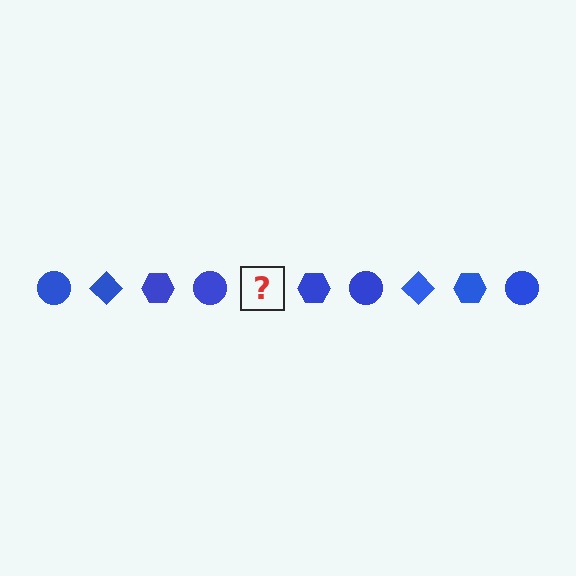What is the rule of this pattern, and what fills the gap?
The rule is that the pattern cycles through circle, diamond, hexagon shapes in blue. The gap should be filled with a blue diamond.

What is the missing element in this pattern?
The missing element is a blue diamond.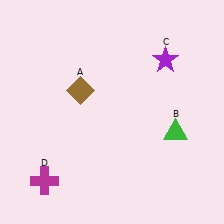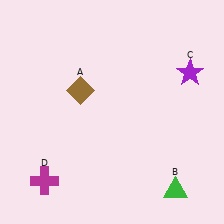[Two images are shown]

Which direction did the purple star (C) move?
The purple star (C) moved right.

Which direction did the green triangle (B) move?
The green triangle (B) moved down.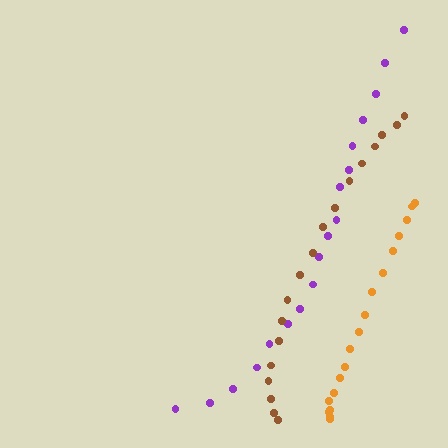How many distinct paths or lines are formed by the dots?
There are 3 distinct paths.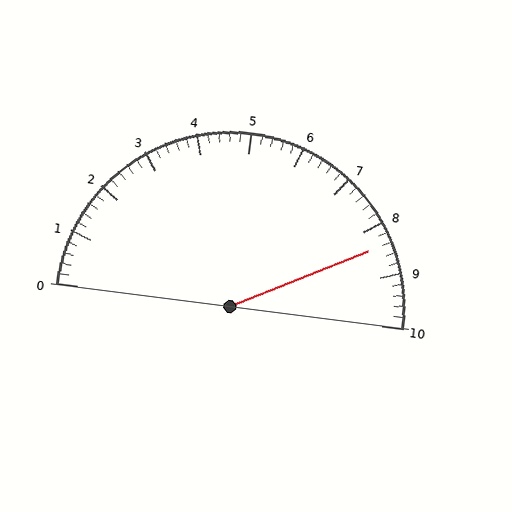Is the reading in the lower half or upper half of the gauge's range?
The reading is in the upper half of the range (0 to 10).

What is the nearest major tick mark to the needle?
The nearest major tick mark is 8.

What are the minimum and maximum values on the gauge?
The gauge ranges from 0 to 10.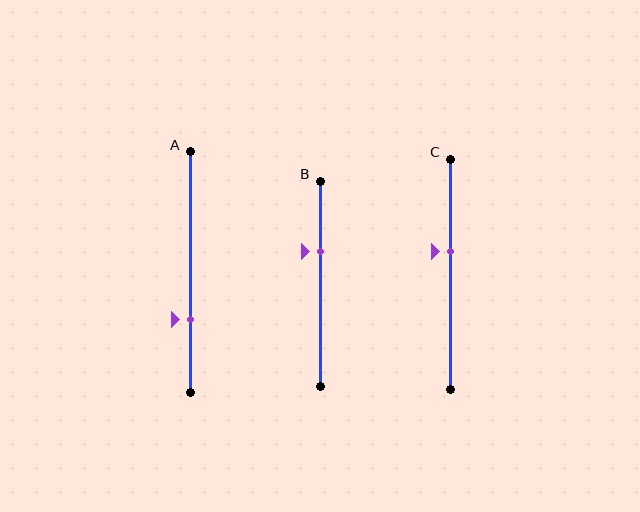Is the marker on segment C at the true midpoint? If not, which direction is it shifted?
No, the marker on segment C is shifted upward by about 10% of the segment length.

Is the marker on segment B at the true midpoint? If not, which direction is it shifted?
No, the marker on segment B is shifted upward by about 15% of the segment length.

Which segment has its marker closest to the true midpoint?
Segment C has its marker closest to the true midpoint.